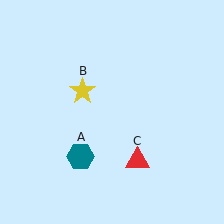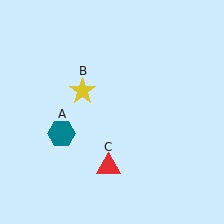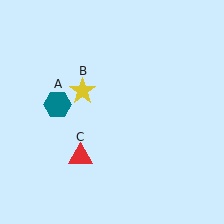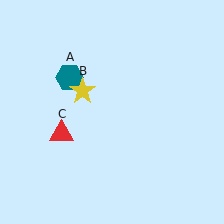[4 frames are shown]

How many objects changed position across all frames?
2 objects changed position: teal hexagon (object A), red triangle (object C).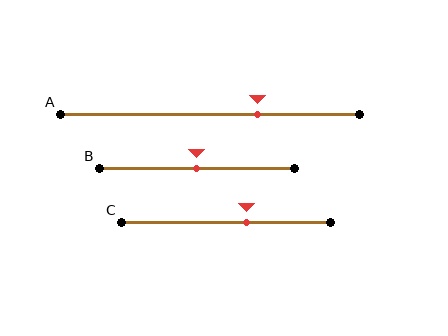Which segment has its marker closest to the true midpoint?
Segment B has its marker closest to the true midpoint.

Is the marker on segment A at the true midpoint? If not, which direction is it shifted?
No, the marker on segment A is shifted to the right by about 16% of the segment length.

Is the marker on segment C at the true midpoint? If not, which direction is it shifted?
No, the marker on segment C is shifted to the right by about 10% of the segment length.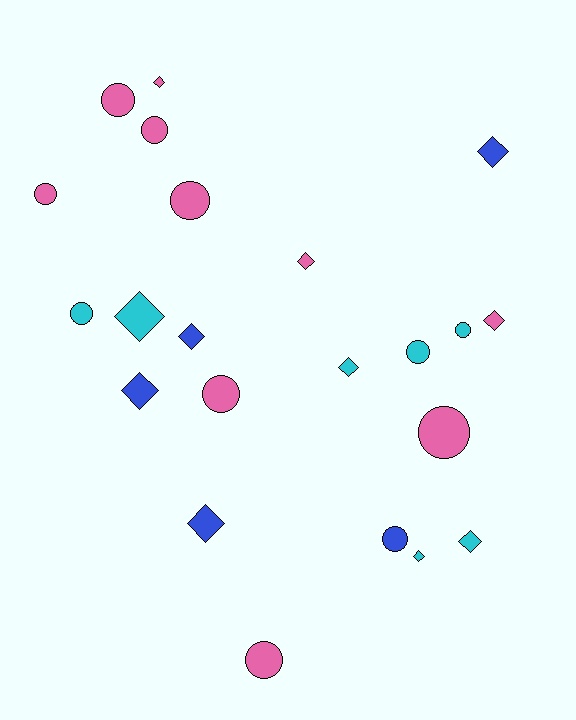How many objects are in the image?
There are 22 objects.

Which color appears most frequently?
Pink, with 10 objects.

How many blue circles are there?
There is 1 blue circle.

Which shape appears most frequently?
Diamond, with 11 objects.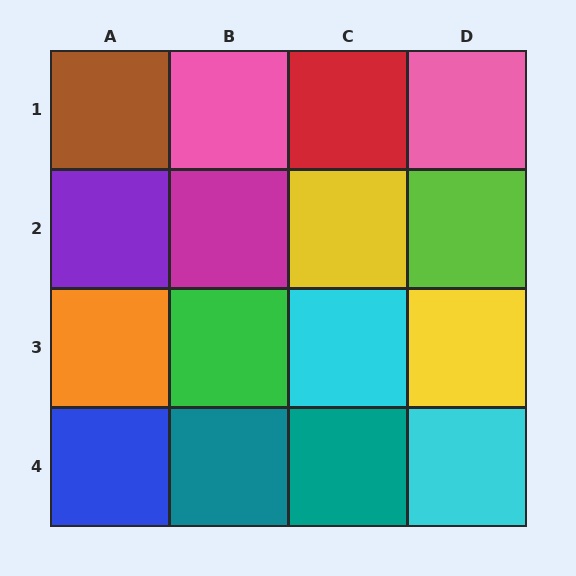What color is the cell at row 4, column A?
Blue.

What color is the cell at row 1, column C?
Red.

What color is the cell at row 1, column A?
Brown.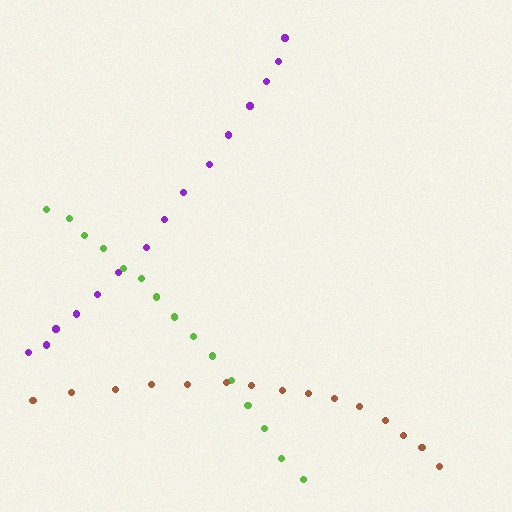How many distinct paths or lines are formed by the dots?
There are 3 distinct paths.